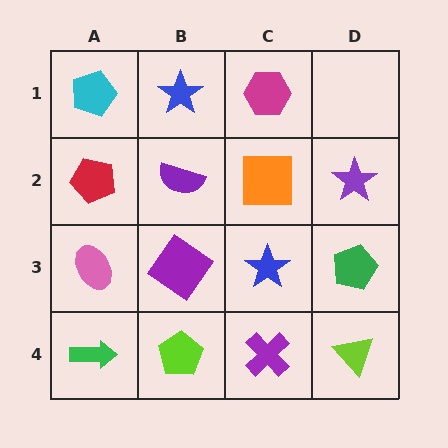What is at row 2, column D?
A purple star.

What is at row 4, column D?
A lime triangle.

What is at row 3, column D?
A green pentagon.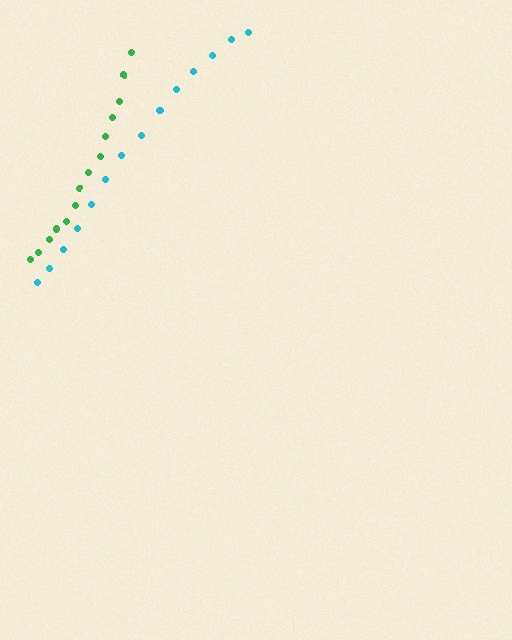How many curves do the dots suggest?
There are 2 distinct paths.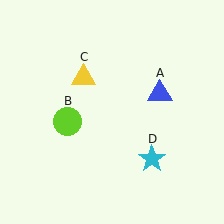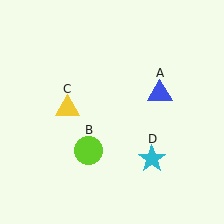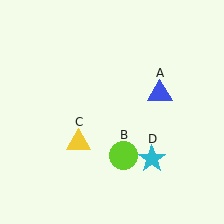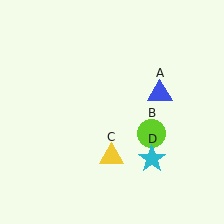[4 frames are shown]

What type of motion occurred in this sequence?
The lime circle (object B), yellow triangle (object C) rotated counterclockwise around the center of the scene.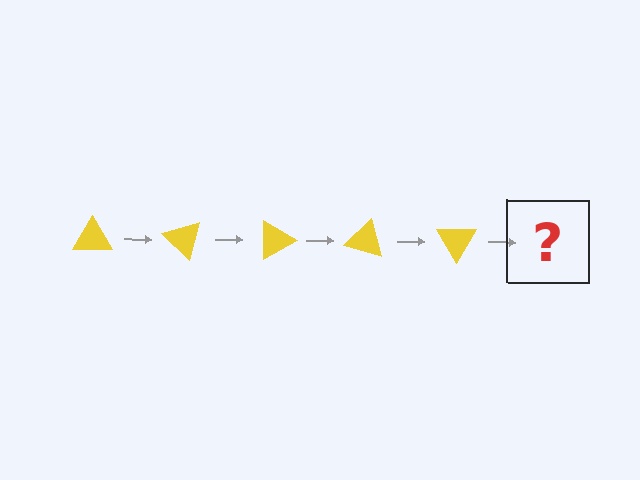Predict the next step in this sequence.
The next step is a yellow triangle rotated 225 degrees.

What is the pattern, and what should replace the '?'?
The pattern is that the triangle rotates 45 degrees each step. The '?' should be a yellow triangle rotated 225 degrees.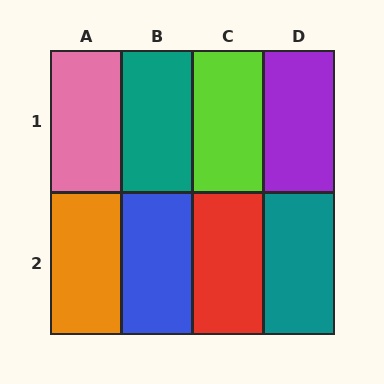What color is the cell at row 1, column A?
Pink.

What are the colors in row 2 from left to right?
Orange, blue, red, teal.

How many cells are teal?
2 cells are teal.